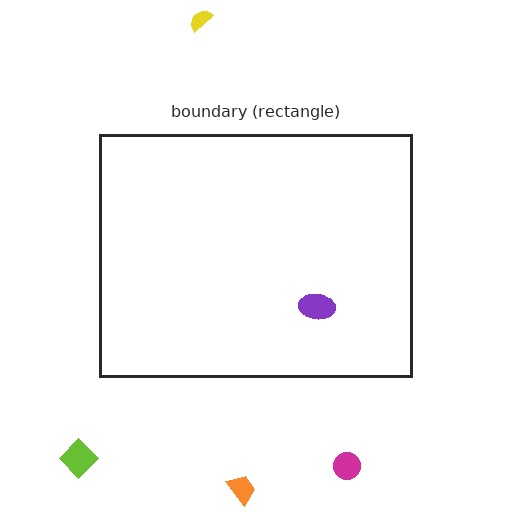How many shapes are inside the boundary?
1 inside, 4 outside.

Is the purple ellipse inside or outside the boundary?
Inside.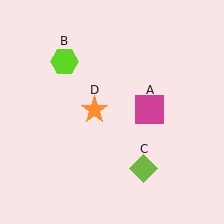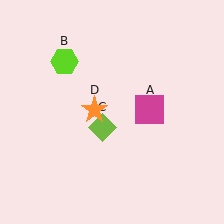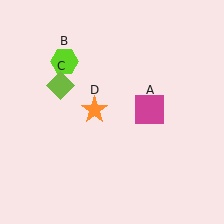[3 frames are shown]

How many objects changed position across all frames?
1 object changed position: lime diamond (object C).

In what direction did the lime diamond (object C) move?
The lime diamond (object C) moved up and to the left.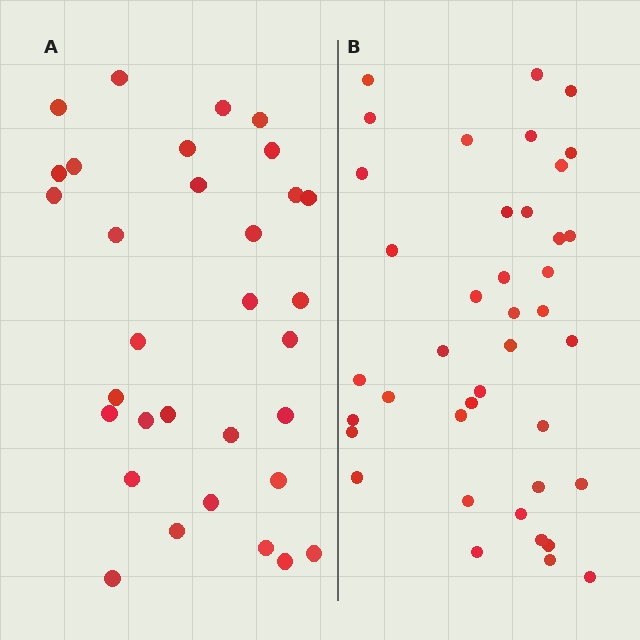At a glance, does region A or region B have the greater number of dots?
Region B (the right region) has more dots.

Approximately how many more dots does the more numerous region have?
Region B has roughly 8 or so more dots than region A.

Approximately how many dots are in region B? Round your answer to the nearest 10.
About 40 dots.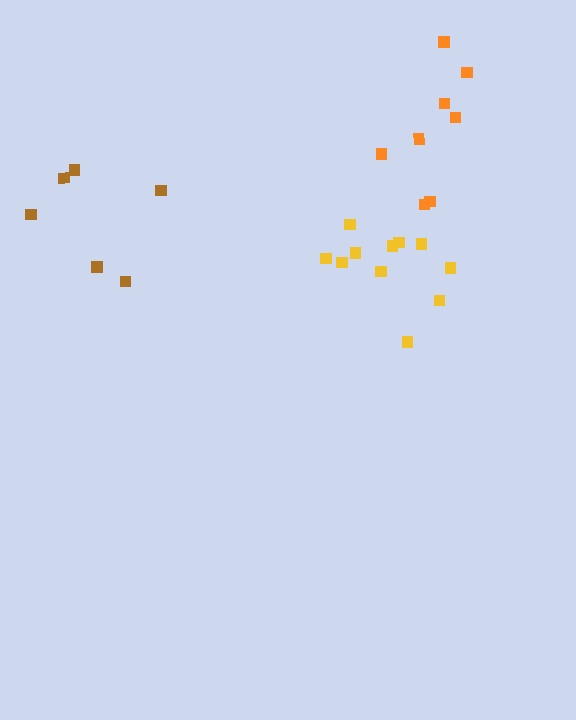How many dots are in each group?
Group 1: 11 dots, Group 2: 8 dots, Group 3: 6 dots (25 total).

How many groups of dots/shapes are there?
There are 3 groups.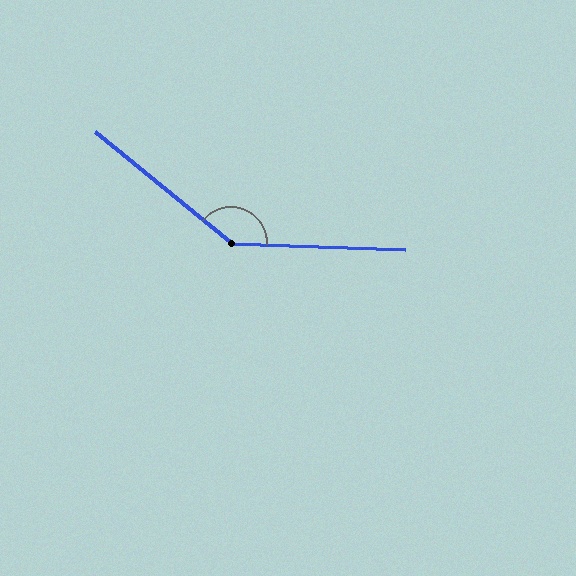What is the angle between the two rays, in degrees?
Approximately 143 degrees.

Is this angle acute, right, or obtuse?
It is obtuse.